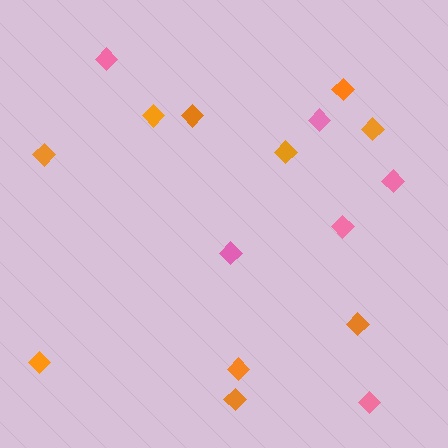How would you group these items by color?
There are 2 groups: one group of orange diamonds (10) and one group of pink diamonds (6).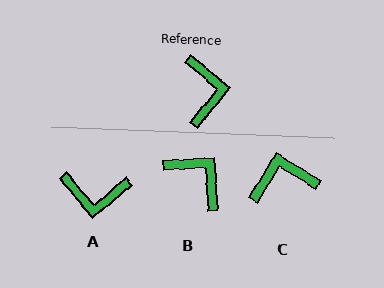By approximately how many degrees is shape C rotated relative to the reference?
Approximately 99 degrees counter-clockwise.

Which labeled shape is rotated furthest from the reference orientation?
A, about 100 degrees away.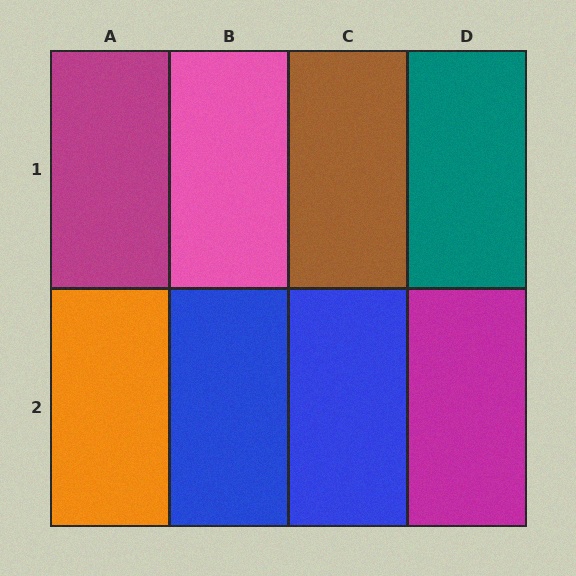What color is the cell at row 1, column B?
Pink.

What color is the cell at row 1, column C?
Brown.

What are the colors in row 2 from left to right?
Orange, blue, blue, magenta.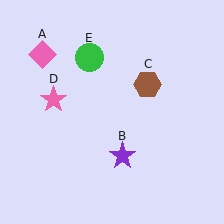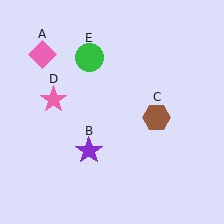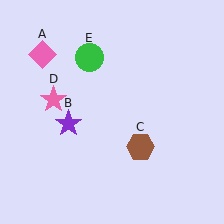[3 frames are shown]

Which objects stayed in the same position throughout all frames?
Pink diamond (object A) and pink star (object D) and green circle (object E) remained stationary.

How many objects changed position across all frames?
2 objects changed position: purple star (object B), brown hexagon (object C).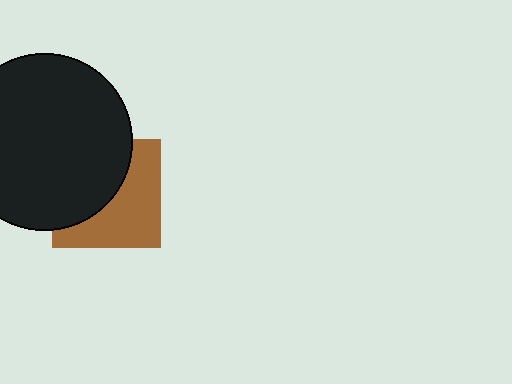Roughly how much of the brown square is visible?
About half of it is visible (roughly 51%).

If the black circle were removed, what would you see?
You would see the complete brown square.